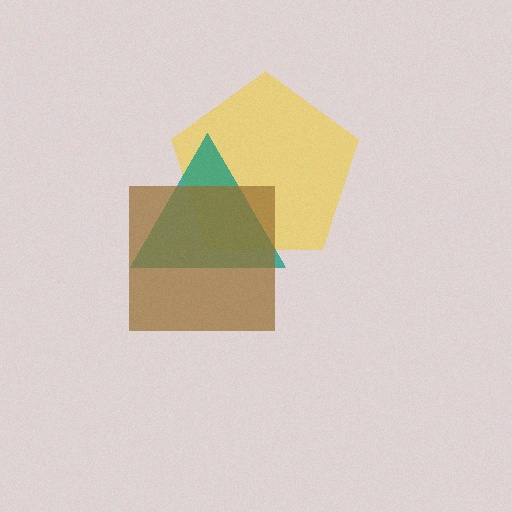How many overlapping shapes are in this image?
There are 3 overlapping shapes in the image.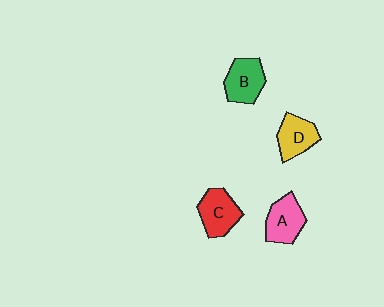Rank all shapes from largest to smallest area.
From largest to smallest: C (red), B (green), A (pink), D (yellow).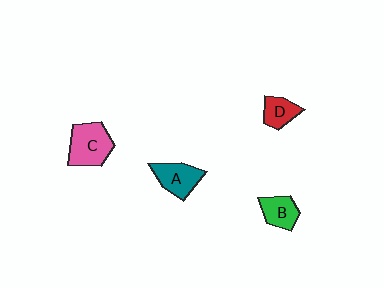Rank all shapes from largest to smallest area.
From largest to smallest: C (pink), A (teal), B (green), D (red).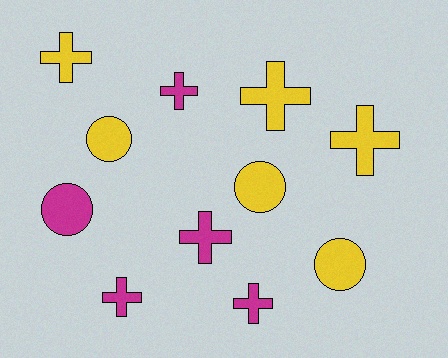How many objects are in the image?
There are 11 objects.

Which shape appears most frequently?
Cross, with 7 objects.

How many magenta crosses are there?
There are 4 magenta crosses.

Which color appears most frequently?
Yellow, with 6 objects.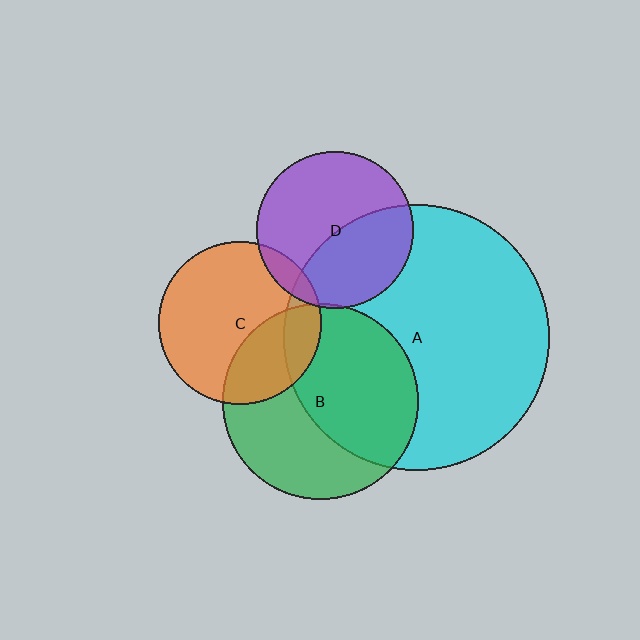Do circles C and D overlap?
Yes.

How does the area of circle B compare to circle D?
Approximately 1.6 times.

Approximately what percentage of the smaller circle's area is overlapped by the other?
Approximately 10%.